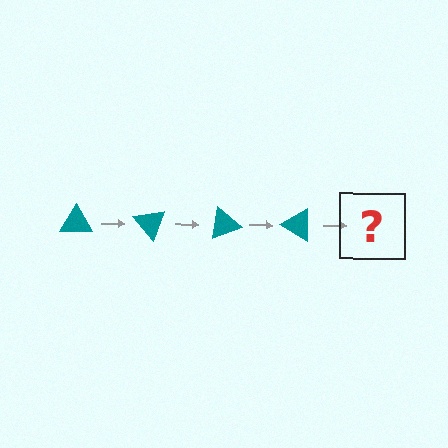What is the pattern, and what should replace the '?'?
The pattern is that the triangle rotates 50 degrees each step. The '?' should be a teal triangle rotated 200 degrees.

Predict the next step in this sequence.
The next step is a teal triangle rotated 200 degrees.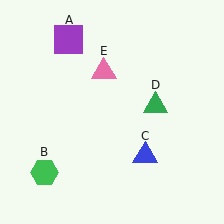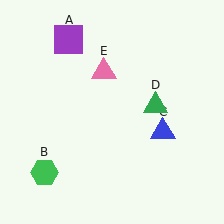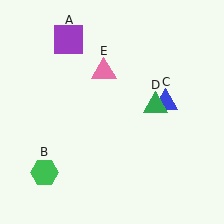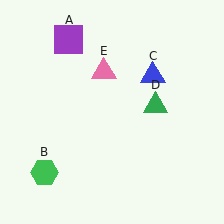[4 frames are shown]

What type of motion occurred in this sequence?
The blue triangle (object C) rotated counterclockwise around the center of the scene.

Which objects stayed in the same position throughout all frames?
Purple square (object A) and green hexagon (object B) and green triangle (object D) and pink triangle (object E) remained stationary.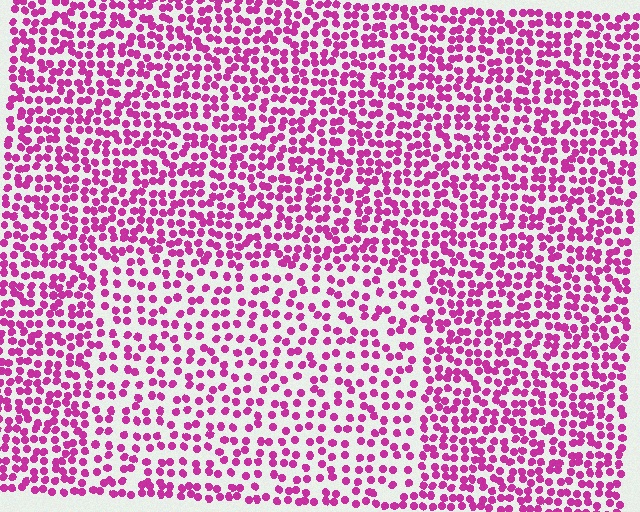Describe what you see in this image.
The image contains small magenta elements arranged at two different densities. A rectangle-shaped region is visible where the elements are less densely packed than the surrounding area.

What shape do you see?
I see a rectangle.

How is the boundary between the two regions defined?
The boundary is defined by a change in element density (approximately 1.6x ratio). All elements are the same color, size, and shape.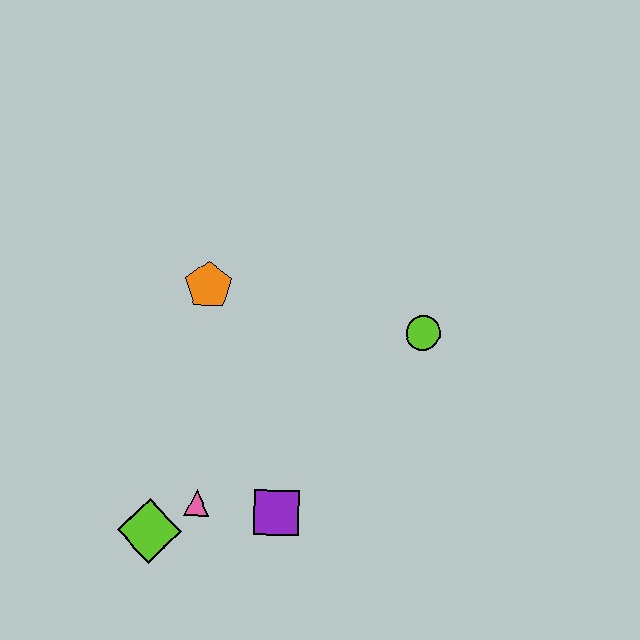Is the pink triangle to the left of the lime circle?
Yes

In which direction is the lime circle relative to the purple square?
The lime circle is above the purple square.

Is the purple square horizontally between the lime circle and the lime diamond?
Yes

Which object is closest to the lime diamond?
The pink triangle is closest to the lime diamond.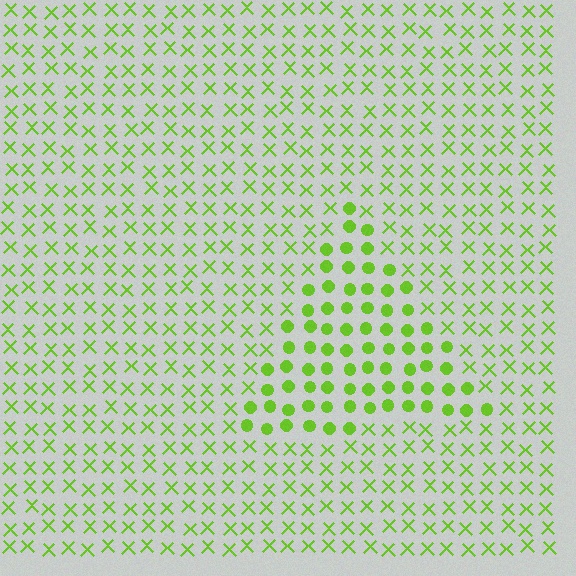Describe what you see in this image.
The image is filled with small lime elements arranged in a uniform grid. A triangle-shaped region contains circles, while the surrounding area contains X marks. The boundary is defined purely by the change in element shape.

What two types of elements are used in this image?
The image uses circles inside the triangle region and X marks outside it.